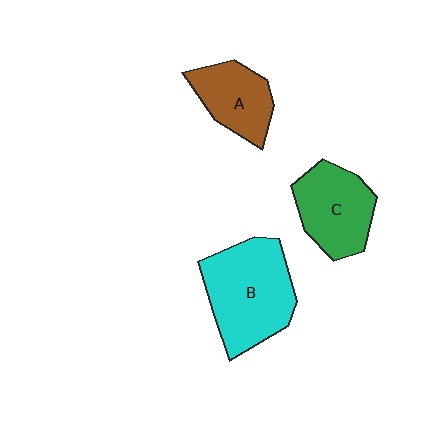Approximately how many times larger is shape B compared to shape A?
Approximately 1.7 times.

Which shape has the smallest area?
Shape A (brown).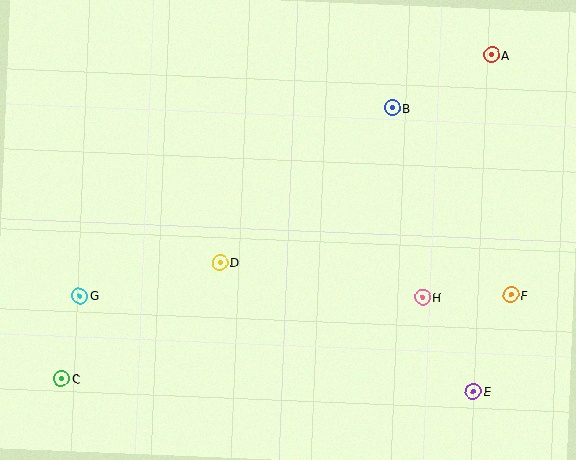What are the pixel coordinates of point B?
Point B is at (392, 108).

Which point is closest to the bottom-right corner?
Point E is closest to the bottom-right corner.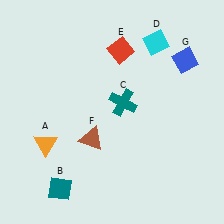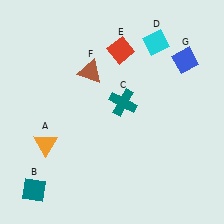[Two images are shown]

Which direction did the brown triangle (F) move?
The brown triangle (F) moved up.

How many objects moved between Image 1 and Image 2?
2 objects moved between the two images.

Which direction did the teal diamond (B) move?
The teal diamond (B) moved left.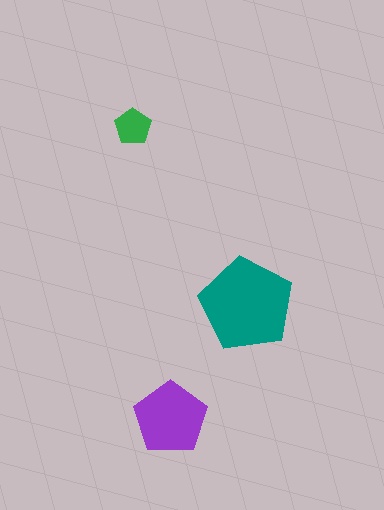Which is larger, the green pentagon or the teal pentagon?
The teal one.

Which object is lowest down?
The purple pentagon is bottommost.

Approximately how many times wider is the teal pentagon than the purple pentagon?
About 1.5 times wider.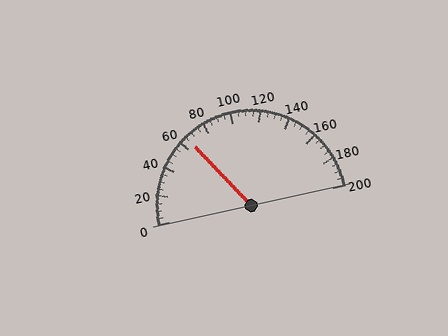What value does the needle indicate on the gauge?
The needle indicates approximately 65.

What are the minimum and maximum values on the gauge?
The gauge ranges from 0 to 200.